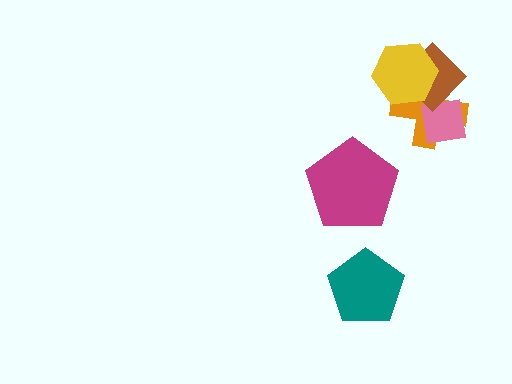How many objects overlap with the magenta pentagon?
0 objects overlap with the magenta pentagon.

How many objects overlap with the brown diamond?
3 objects overlap with the brown diamond.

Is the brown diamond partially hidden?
Yes, it is partially covered by another shape.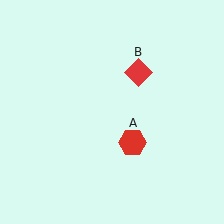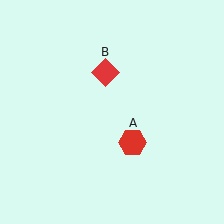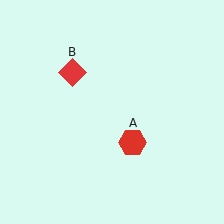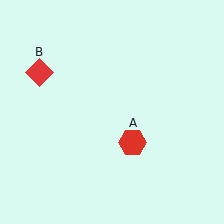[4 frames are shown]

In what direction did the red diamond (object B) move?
The red diamond (object B) moved left.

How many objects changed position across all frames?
1 object changed position: red diamond (object B).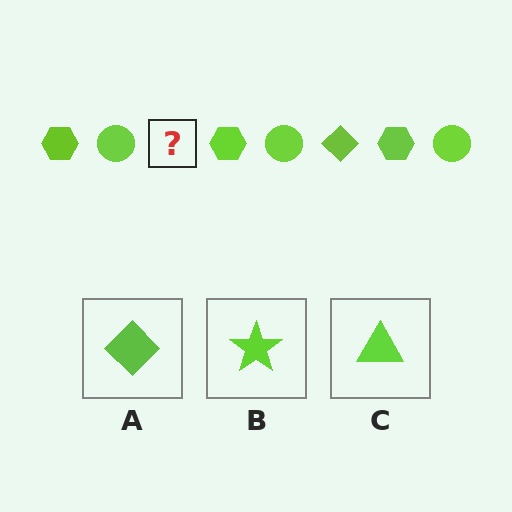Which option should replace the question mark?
Option A.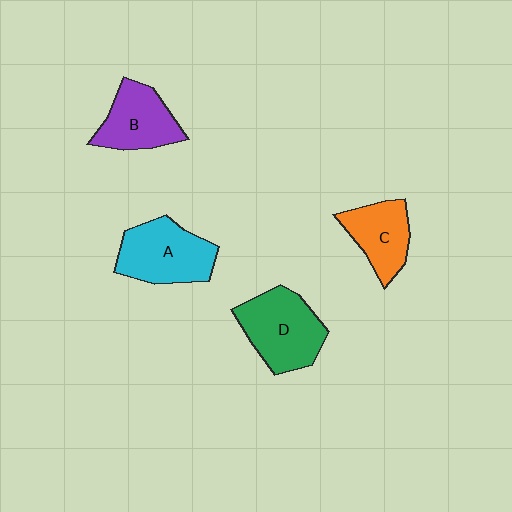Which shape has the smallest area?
Shape C (orange).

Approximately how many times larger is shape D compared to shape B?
Approximately 1.3 times.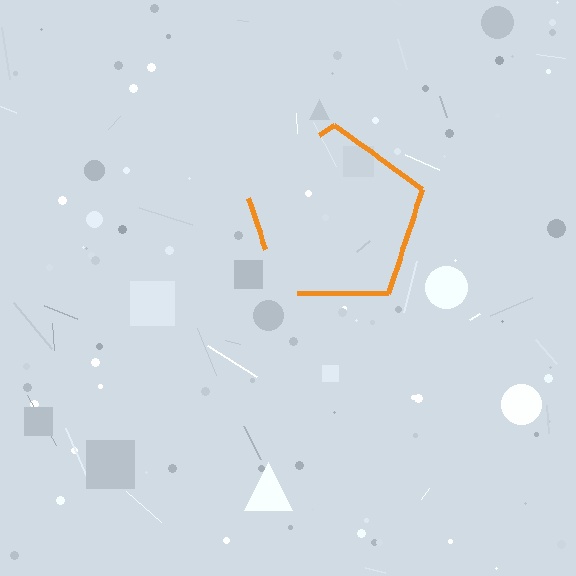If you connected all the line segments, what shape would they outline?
They would outline a pentagon.